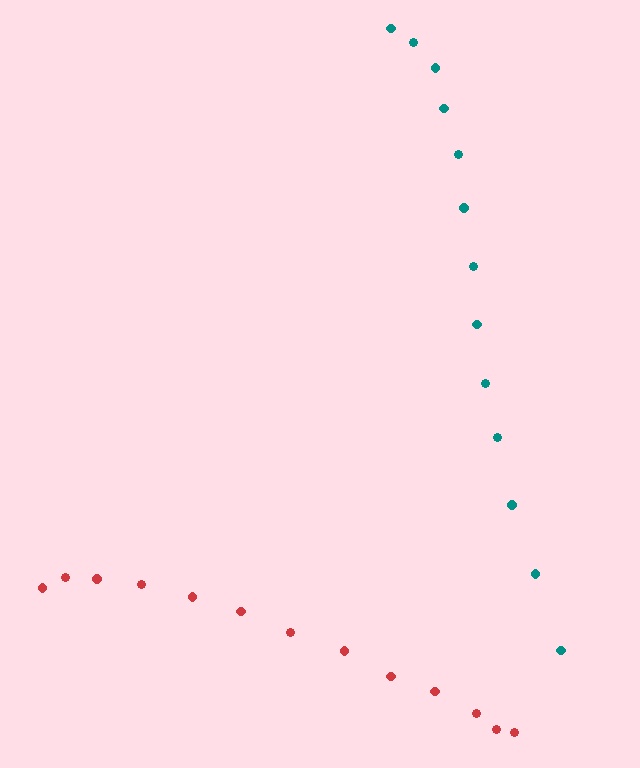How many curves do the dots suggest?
There are 2 distinct paths.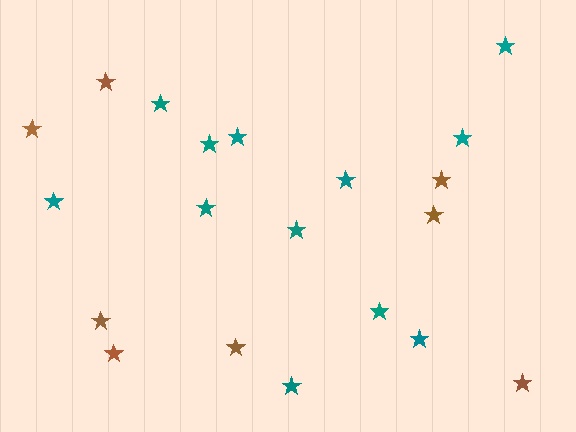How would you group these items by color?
There are 2 groups: one group of teal stars (12) and one group of brown stars (8).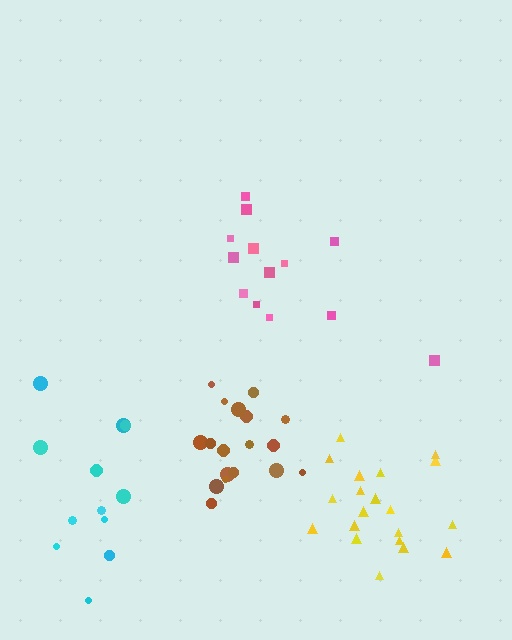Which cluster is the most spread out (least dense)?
Cyan.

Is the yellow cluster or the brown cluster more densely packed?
Brown.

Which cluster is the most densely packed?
Brown.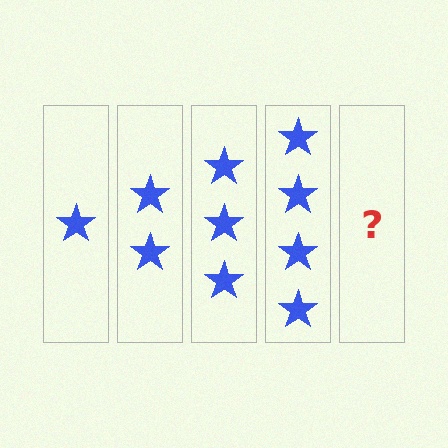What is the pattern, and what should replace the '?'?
The pattern is that each step adds one more star. The '?' should be 5 stars.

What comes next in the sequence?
The next element should be 5 stars.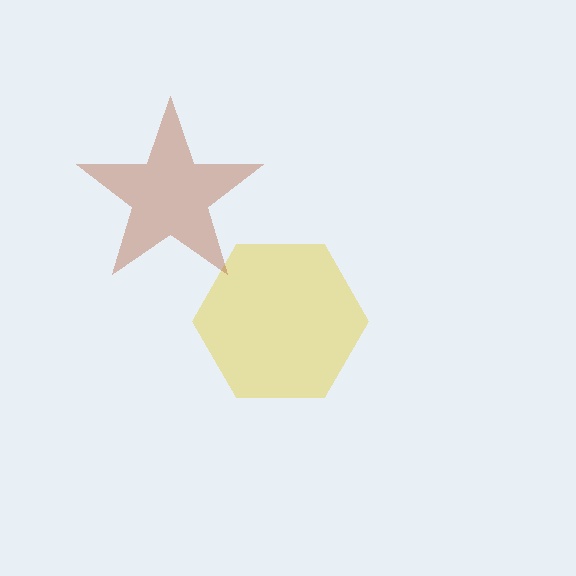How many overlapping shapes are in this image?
There are 2 overlapping shapes in the image.